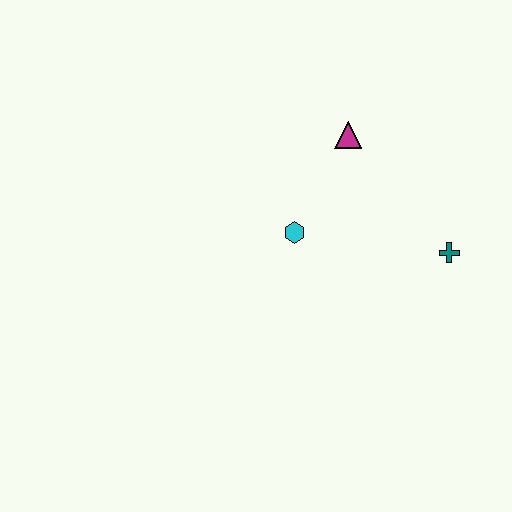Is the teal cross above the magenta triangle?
No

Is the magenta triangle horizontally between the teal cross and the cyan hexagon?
Yes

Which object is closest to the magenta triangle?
The cyan hexagon is closest to the magenta triangle.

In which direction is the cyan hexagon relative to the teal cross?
The cyan hexagon is to the left of the teal cross.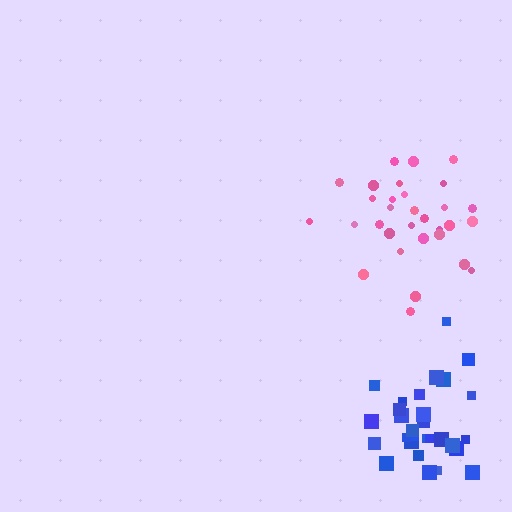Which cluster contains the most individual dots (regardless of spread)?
Pink (31).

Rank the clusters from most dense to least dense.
blue, pink.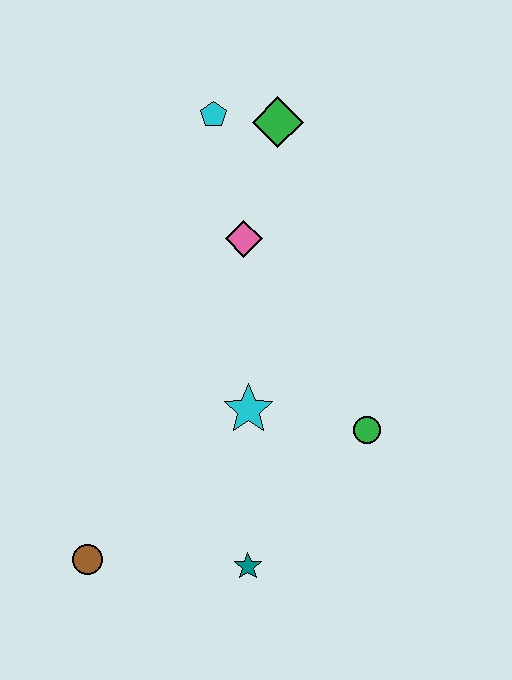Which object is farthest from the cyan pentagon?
The brown circle is farthest from the cyan pentagon.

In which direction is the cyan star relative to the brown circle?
The cyan star is to the right of the brown circle.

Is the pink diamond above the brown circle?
Yes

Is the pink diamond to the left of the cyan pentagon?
No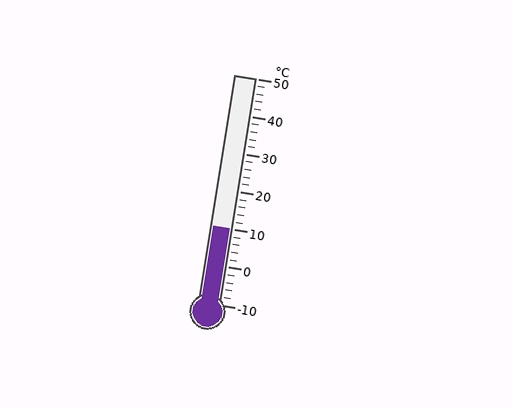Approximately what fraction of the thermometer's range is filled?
The thermometer is filled to approximately 35% of its range.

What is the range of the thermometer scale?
The thermometer scale ranges from -10°C to 50°C.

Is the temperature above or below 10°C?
The temperature is at 10°C.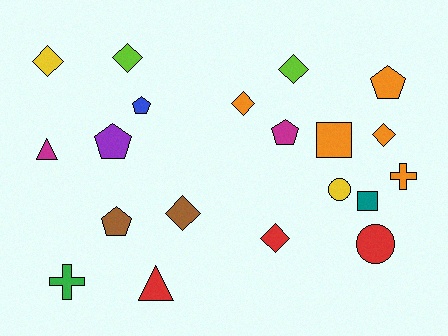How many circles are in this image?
There are 2 circles.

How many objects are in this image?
There are 20 objects.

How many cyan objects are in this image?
There are no cyan objects.